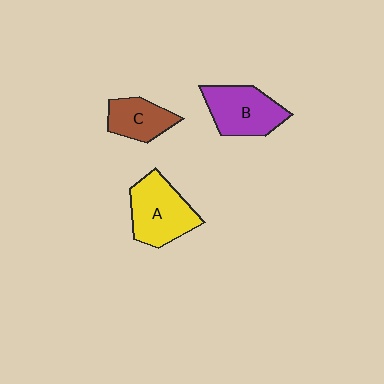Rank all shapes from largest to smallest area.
From largest to smallest: A (yellow), B (purple), C (brown).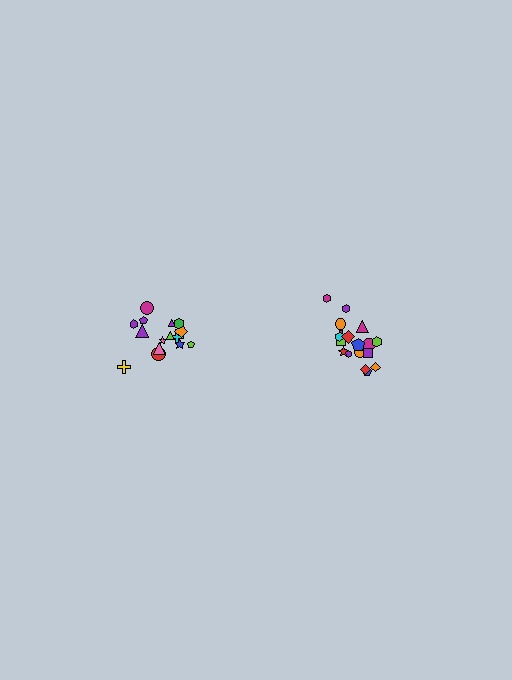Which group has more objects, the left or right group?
The right group.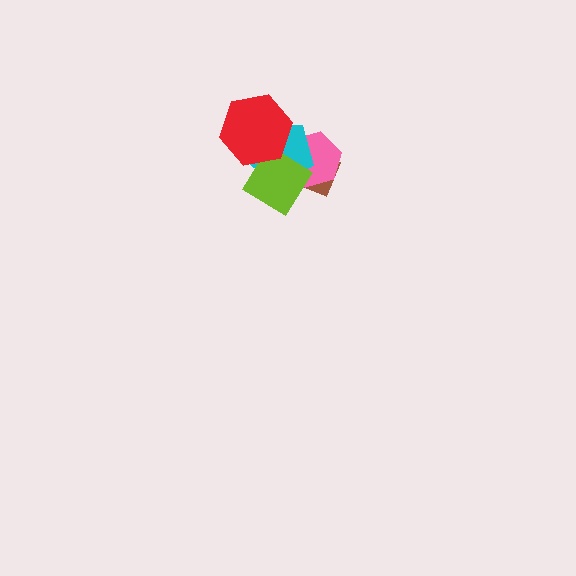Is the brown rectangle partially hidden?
Yes, it is partially covered by another shape.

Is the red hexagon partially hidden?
No, no other shape covers it.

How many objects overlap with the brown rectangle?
3 objects overlap with the brown rectangle.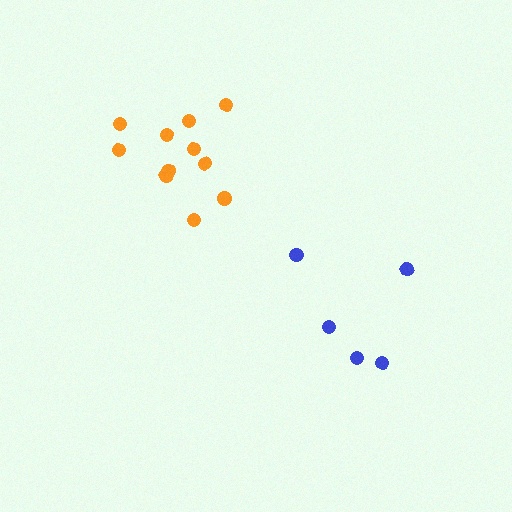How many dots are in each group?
Group 1: 11 dots, Group 2: 5 dots (16 total).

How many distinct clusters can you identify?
There are 2 distinct clusters.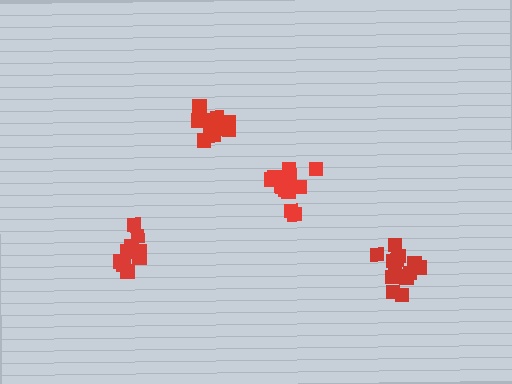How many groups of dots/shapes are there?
There are 4 groups.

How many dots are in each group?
Group 1: 13 dots, Group 2: 13 dots, Group 3: 15 dots, Group 4: 9 dots (50 total).